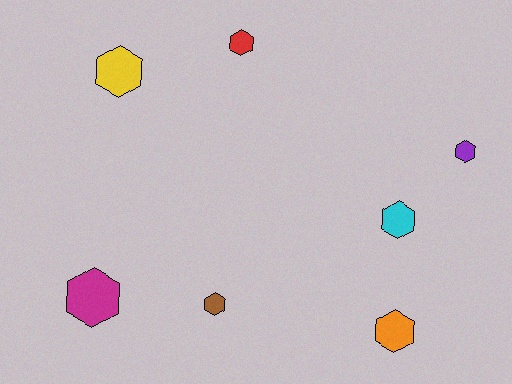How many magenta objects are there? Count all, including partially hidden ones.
There is 1 magenta object.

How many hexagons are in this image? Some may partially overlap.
There are 7 hexagons.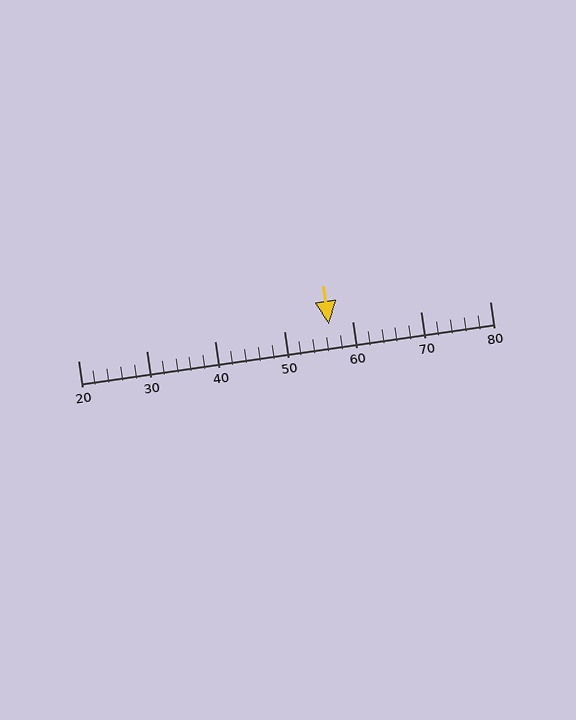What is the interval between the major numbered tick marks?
The major tick marks are spaced 10 units apart.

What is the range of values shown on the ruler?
The ruler shows values from 20 to 80.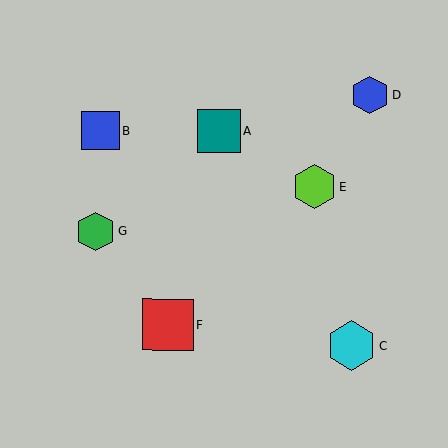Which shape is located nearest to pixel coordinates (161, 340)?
The red square (labeled F) at (168, 325) is nearest to that location.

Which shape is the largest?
The red square (labeled F) is the largest.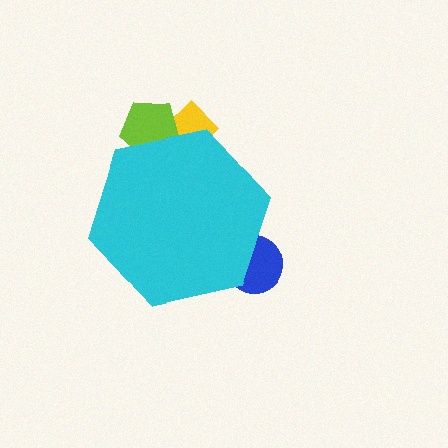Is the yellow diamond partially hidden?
Yes, the yellow diamond is partially hidden behind the cyan hexagon.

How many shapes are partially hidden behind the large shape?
3 shapes are partially hidden.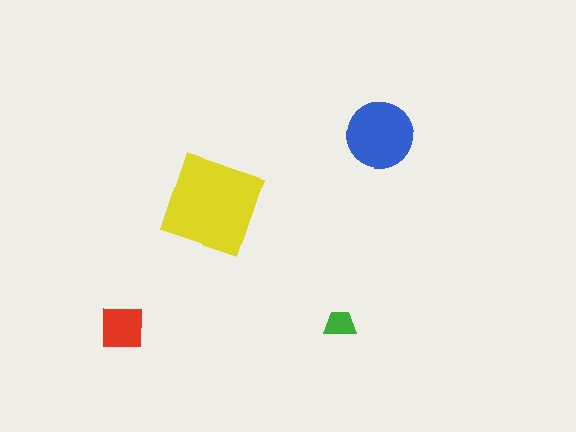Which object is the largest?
The yellow square.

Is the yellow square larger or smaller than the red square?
Larger.